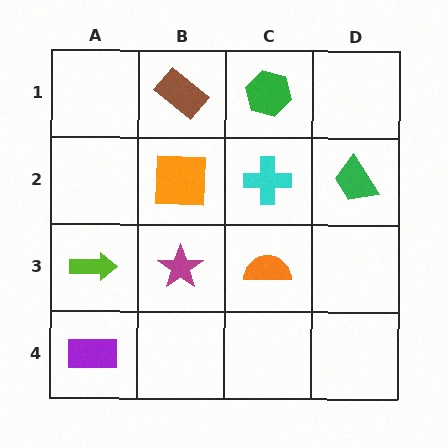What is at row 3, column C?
An orange semicircle.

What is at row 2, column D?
A green trapezoid.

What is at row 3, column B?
A magenta star.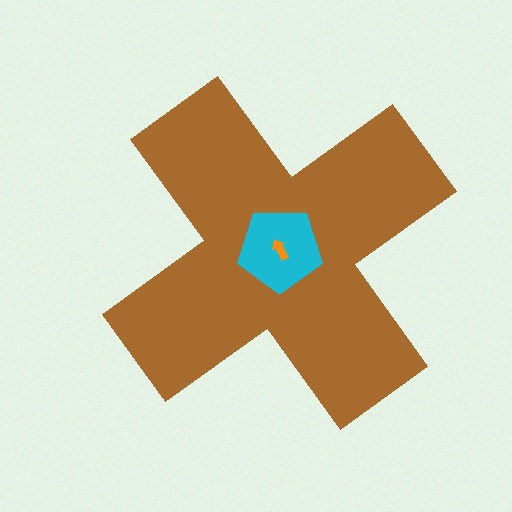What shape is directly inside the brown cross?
The cyan pentagon.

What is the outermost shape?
The brown cross.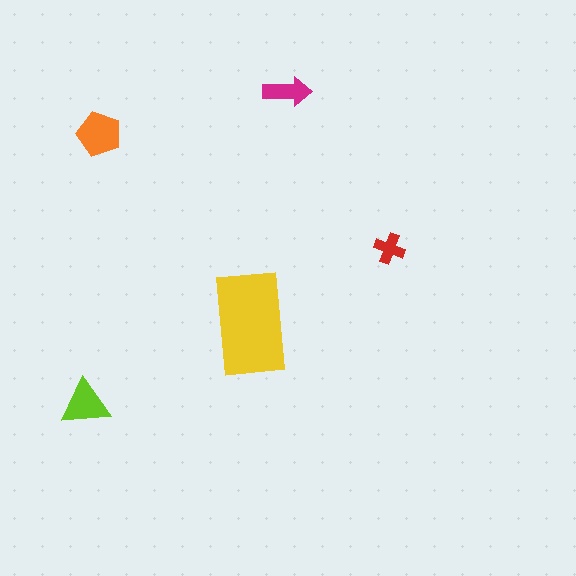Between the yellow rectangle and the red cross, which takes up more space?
The yellow rectangle.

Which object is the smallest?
The red cross.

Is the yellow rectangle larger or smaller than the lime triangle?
Larger.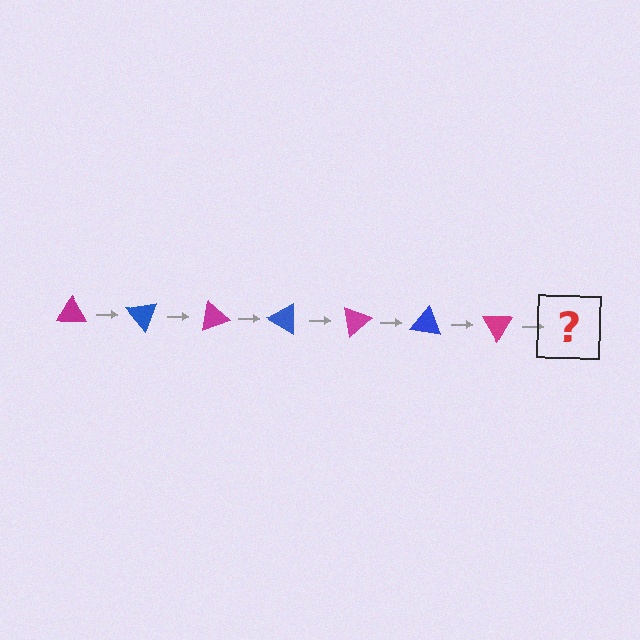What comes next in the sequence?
The next element should be a blue triangle, rotated 350 degrees from the start.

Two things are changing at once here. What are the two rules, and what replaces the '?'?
The two rules are that it rotates 50 degrees each step and the color cycles through magenta and blue. The '?' should be a blue triangle, rotated 350 degrees from the start.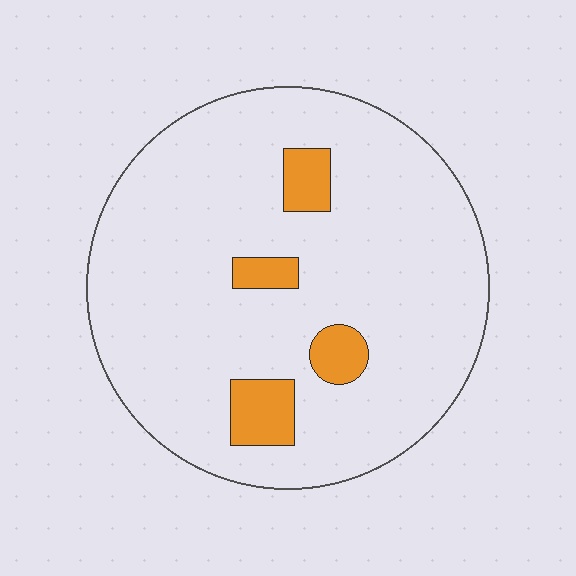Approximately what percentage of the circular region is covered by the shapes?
Approximately 10%.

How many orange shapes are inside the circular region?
4.